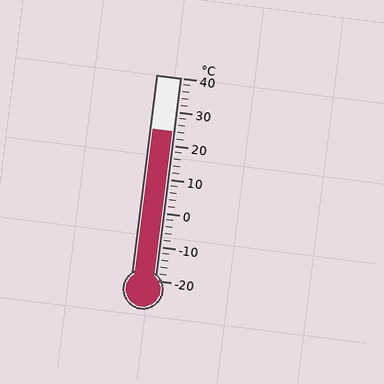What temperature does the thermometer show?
The thermometer shows approximately 24°C.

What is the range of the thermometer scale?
The thermometer scale ranges from -20°C to 40°C.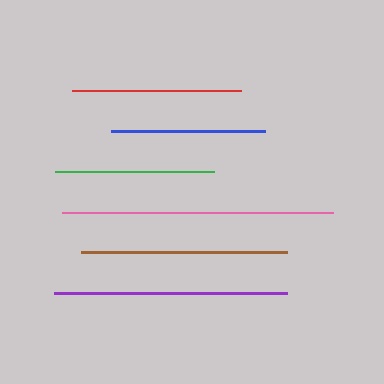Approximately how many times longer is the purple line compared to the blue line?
The purple line is approximately 1.5 times the length of the blue line.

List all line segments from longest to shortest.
From longest to shortest: pink, purple, brown, red, green, blue.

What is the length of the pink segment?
The pink segment is approximately 271 pixels long.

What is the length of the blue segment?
The blue segment is approximately 154 pixels long.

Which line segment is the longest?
The pink line is the longest at approximately 271 pixels.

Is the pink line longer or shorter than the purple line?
The pink line is longer than the purple line.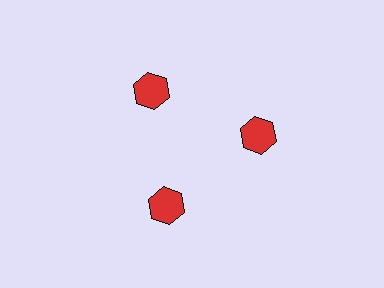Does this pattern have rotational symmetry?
Yes, this pattern has 3-fold rotational symmetry. It looks the same after rotating 120 degrees around the center.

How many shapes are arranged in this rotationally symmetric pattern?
There are 3 shapes, arranged in 3 groups of 1.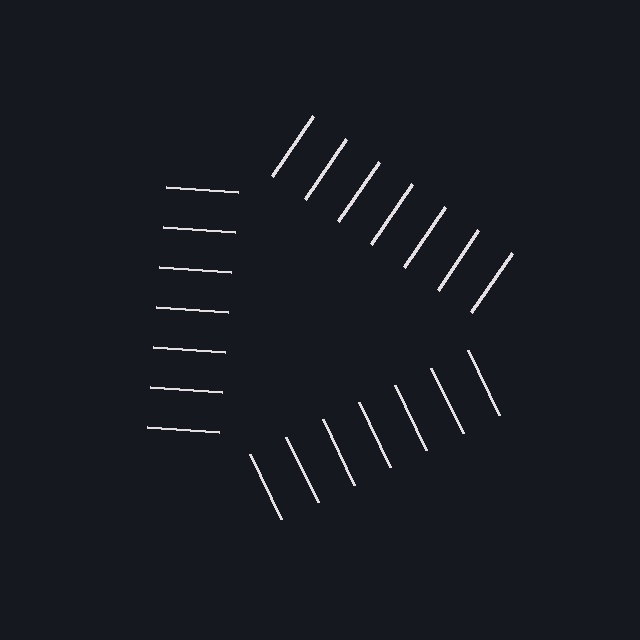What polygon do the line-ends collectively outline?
An illusory triangle — the line segments terminate on its edges but no continuous stroke is drawn.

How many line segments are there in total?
21 — 7 along each of the 3 edges.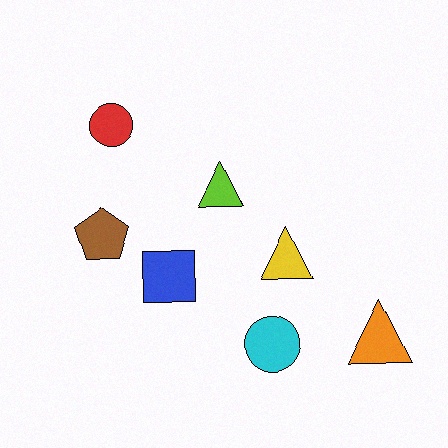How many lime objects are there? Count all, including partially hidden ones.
There is 1 lime object.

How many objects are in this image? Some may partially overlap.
There are 7 objects.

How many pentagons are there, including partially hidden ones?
There is 1 pentagon.